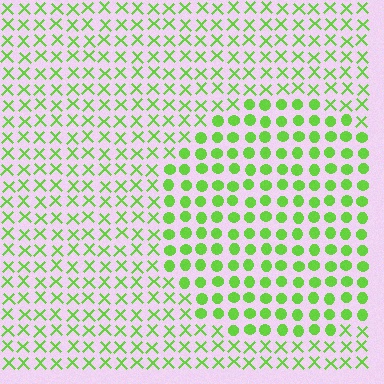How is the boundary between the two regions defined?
The boundary is defined by a change in element shape: circles inside vs. X marks outside. All elements share the same color and spacing.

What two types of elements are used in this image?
The image uses circles inside the circle region and X marks outside it.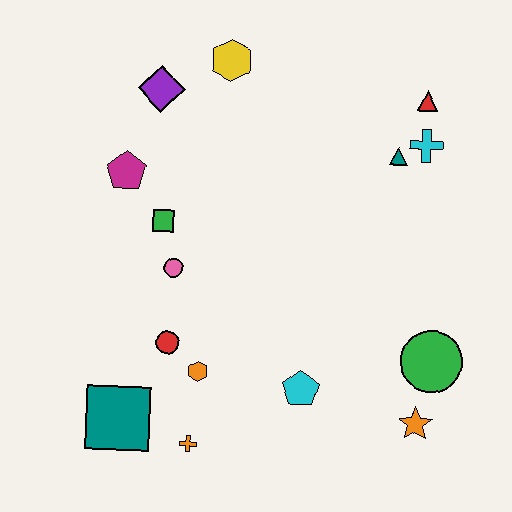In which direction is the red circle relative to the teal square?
The red circle is above the teal square.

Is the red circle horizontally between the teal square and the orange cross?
Yes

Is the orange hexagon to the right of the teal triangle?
No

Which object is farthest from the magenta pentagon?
The orange star is farthest from the magenta pentagon.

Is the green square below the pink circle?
No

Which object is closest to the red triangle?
The cyan cross is closest to the red triangle.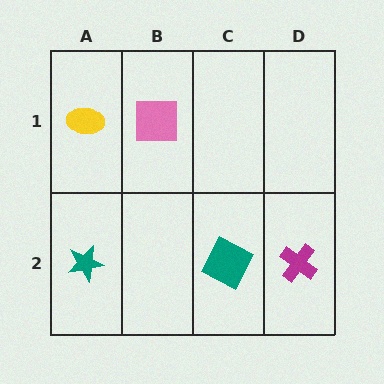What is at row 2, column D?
A magenta cross.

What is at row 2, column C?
A teal square.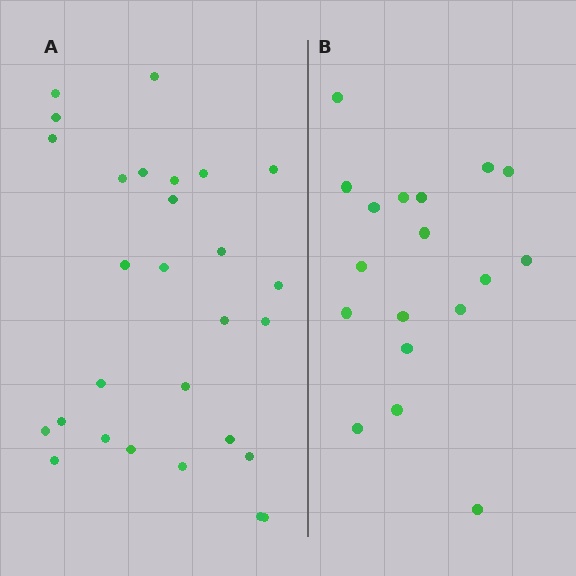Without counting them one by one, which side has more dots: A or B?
Region A (the left region) has more dots.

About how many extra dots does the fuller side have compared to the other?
Region A has roughly 10 or so more dots than region B.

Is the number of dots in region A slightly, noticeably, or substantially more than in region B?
Region A has substantially more. The ratio is roughly 1.6 to 1.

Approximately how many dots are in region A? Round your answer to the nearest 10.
About 30 dots. (The exact count is 28, which rounds to 30.)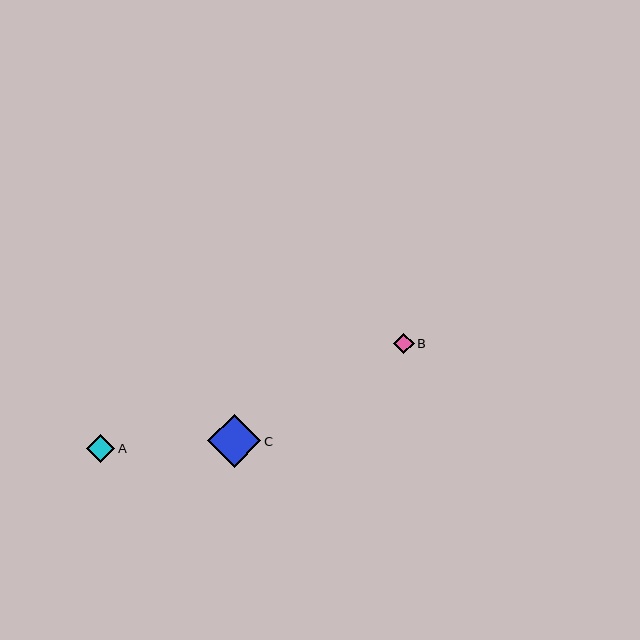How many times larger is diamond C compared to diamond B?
Diamond C is approximately 2.6 times the size of diamond B.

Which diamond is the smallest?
Diamond B is the smallest with a size of approximately 20 pixels.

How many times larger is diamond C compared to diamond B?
Diamond C is approximately 2.6 times the size of diamond B.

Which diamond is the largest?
Diamond C is the largest with a size of approximately 53 pixels.